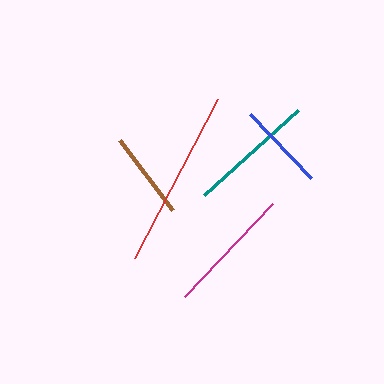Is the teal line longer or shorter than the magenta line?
The magenta line is longer than the teal line.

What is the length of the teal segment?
The teal segment is approximately 127 pixels long.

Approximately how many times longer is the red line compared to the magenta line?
The red line is approximately 1.4 times the length of the magenta line.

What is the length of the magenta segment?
The magenta segment is approximately 128 pixels long.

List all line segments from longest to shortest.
From longest to shortest: red, magenta, teal, brown, blue.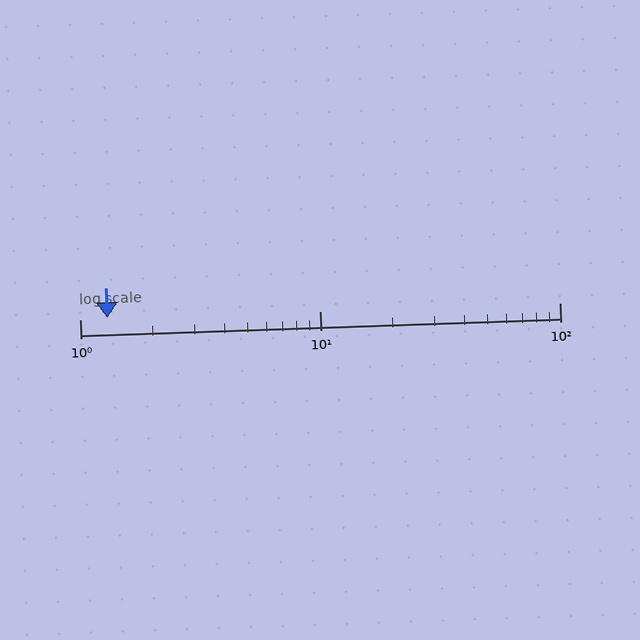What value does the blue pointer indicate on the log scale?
The pointer indicates approximately 1.3.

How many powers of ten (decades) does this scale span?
The scale spans 2 decades, from 1 to 100.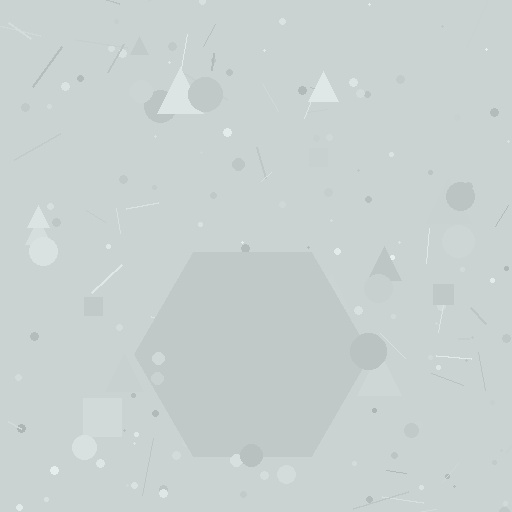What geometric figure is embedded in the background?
A hexagon is embedded in the background.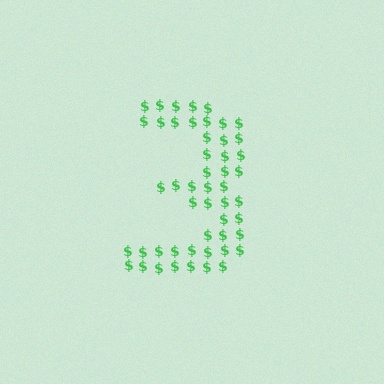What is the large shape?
The large shape is the digit 3.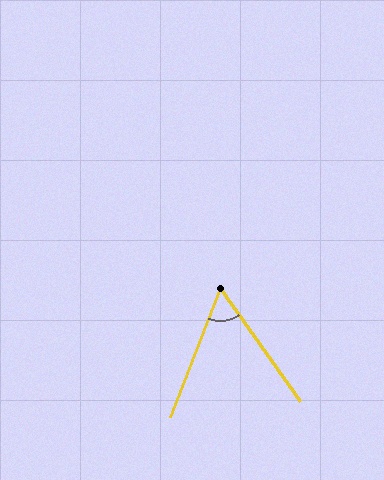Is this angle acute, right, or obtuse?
It is acute.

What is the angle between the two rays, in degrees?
Approximately 57 degrees.